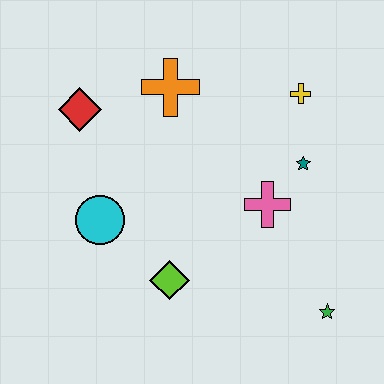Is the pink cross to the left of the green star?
Yes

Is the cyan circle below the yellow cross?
Yes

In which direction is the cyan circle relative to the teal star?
The cyan circle is to the left of the teal star.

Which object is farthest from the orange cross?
The green star is farthest from the orange cross.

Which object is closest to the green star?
The pink cross is closest to the green star.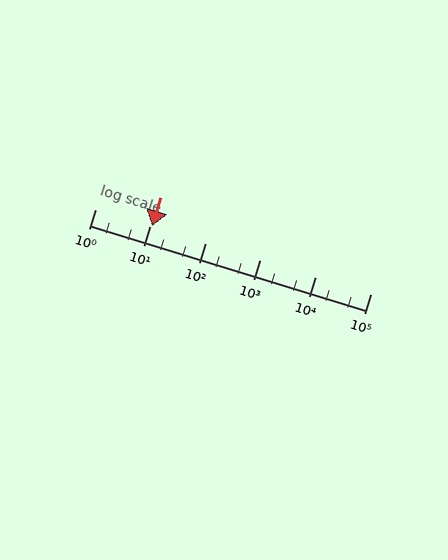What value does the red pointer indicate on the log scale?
The pointer indicates approximately 11.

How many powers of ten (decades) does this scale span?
The scale spans 5 decades, from 1 to 100000.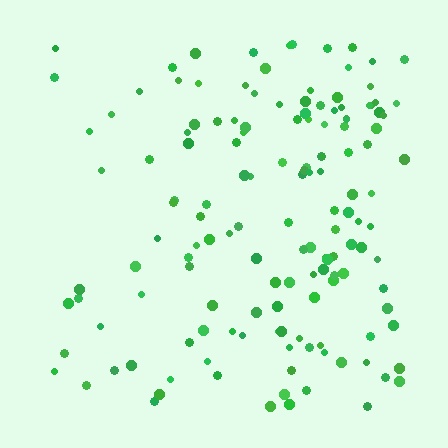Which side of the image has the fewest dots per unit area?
The left.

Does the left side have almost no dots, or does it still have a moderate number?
Still a moderate number, just noticeably fewer than the right.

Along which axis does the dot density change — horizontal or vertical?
Horizontal.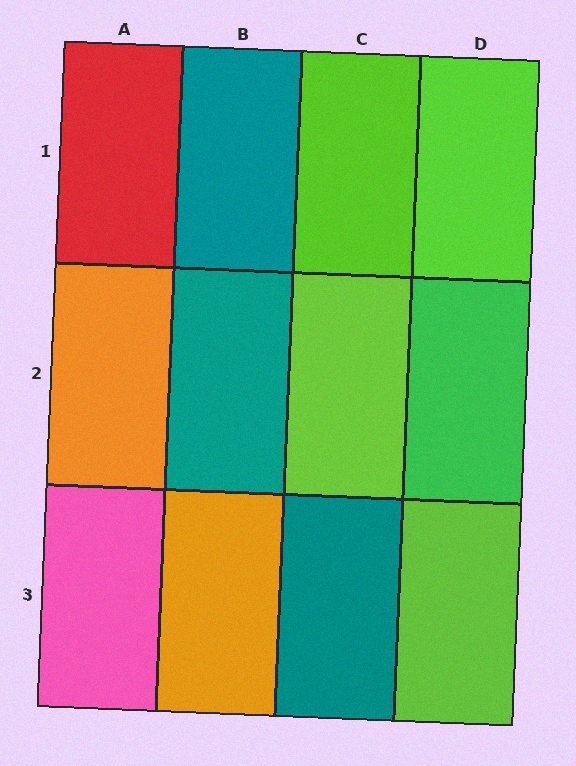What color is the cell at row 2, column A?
Orange.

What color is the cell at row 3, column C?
Teal.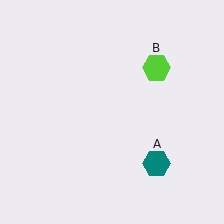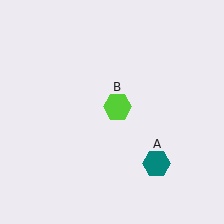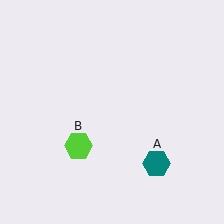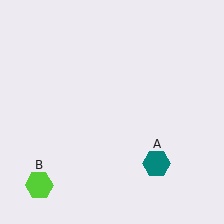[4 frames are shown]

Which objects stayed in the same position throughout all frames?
Teal hexagon (object A) remained stationary.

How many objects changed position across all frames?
1 object changed position: lime hexagon (object B).